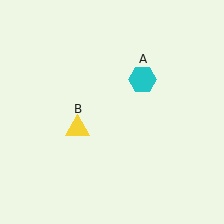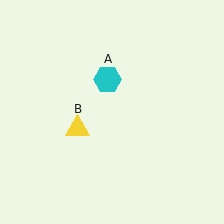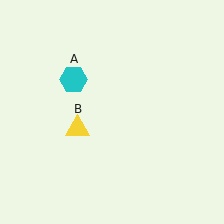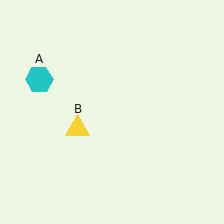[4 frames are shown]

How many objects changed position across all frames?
1 object changed position: cyan hexagon (object A).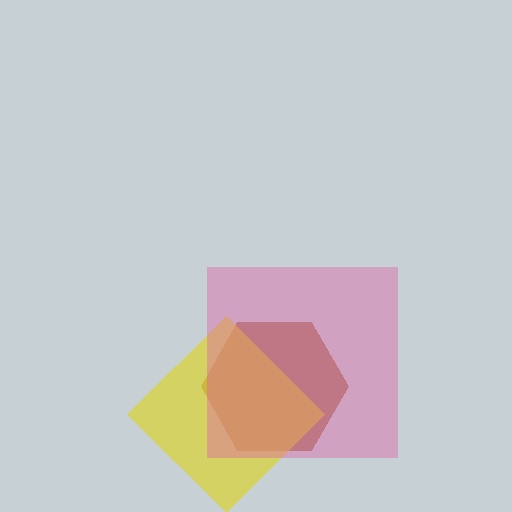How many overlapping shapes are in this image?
There are 3 overlapping shapes in the image.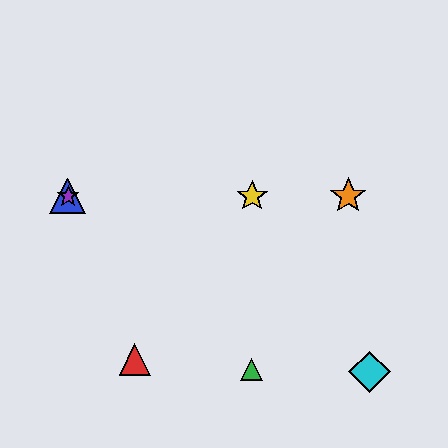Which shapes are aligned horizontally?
The blue triangle, the yellow star, the purple star, the orange star are aligned horizontally.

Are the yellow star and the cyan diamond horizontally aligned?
No, the yellow star is at y≈196 and the cyan diamond is at y≈372.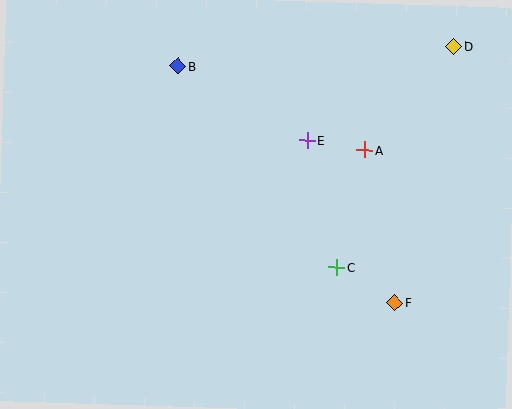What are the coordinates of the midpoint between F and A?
The midpoint between F and A is at (380, 226).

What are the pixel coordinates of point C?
Point C is at (337, 267).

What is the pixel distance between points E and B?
The distance between E and B is 149 pixels.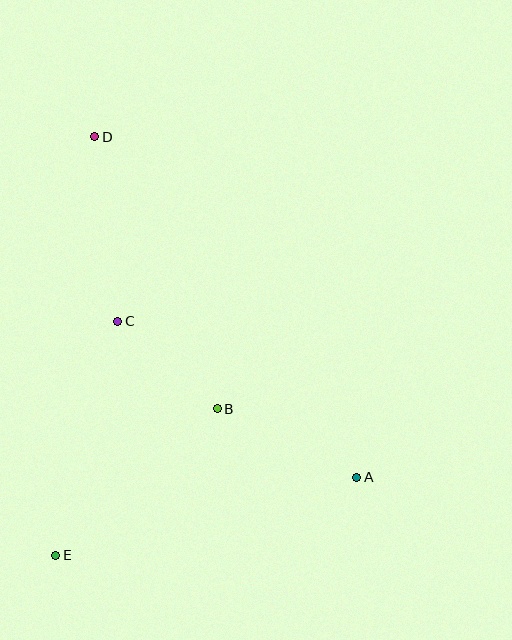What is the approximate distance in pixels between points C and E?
The distance between C and E is approximately 242 pixels.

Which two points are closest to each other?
Points B and C are closest to each other.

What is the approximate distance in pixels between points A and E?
The distance between A and E is approximately 311 pixels.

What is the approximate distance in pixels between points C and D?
The distance between C and D is approximately 186 pixels.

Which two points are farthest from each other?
Points A and D are farthest from each other.